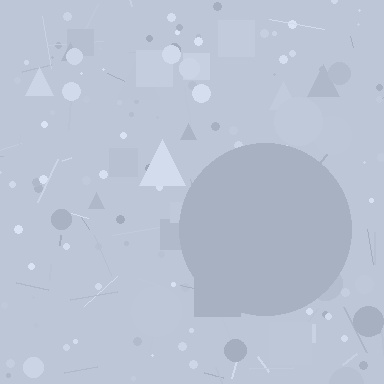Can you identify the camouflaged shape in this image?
The camouflaged shape is a circle.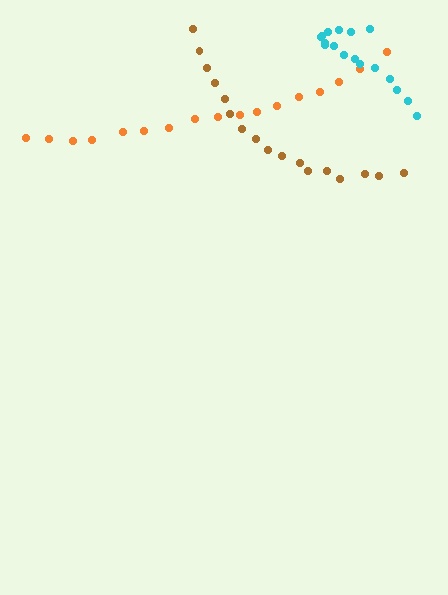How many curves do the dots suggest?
There are 3 distinct paths.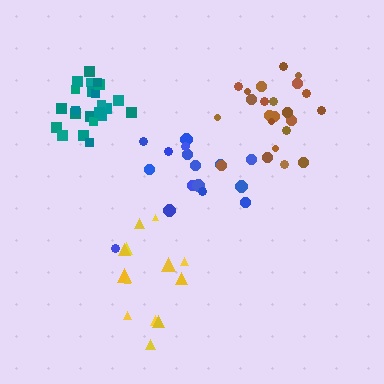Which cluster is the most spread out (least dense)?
Yellow.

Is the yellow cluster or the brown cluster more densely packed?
Brown.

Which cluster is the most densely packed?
Teal.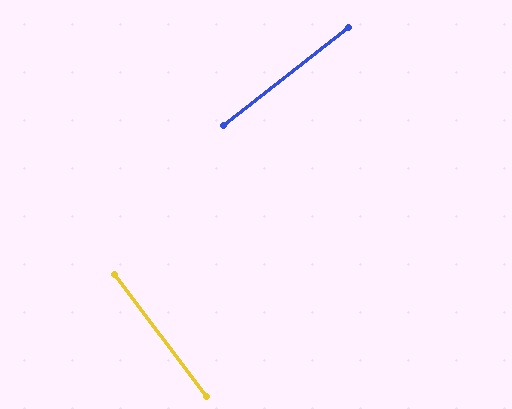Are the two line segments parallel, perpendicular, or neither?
Perpendicular — they meet at approximately 89°.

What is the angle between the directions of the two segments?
Approximately 89 degrees.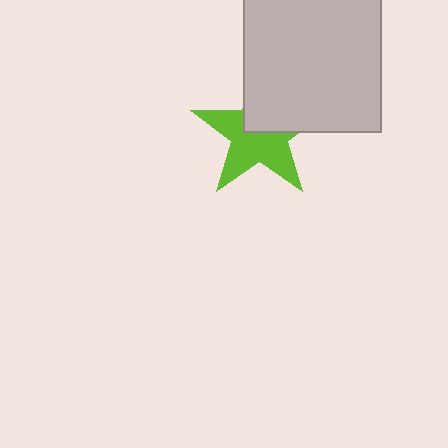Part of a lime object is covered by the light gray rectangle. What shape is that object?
It is a star.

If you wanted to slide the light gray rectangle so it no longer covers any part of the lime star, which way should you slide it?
Slide it toward the upper-right — that is the most direct way to separate the two shapes.